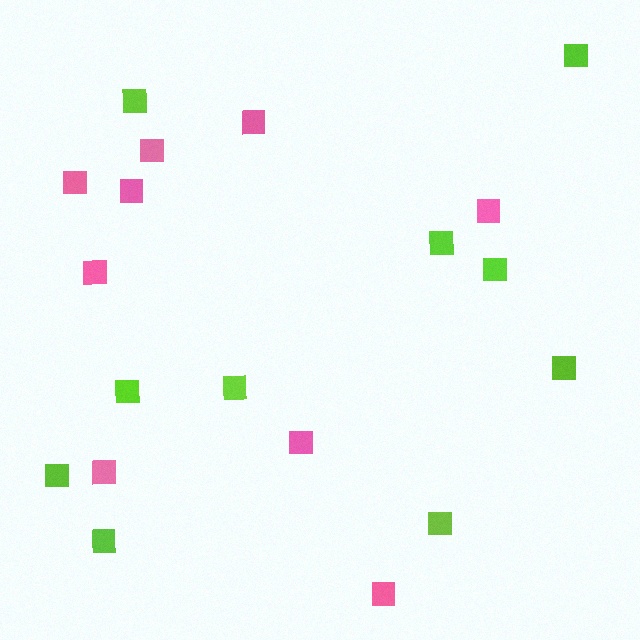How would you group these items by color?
There are 2 groups: one group of lime squares (10) and one group of pink squares (9).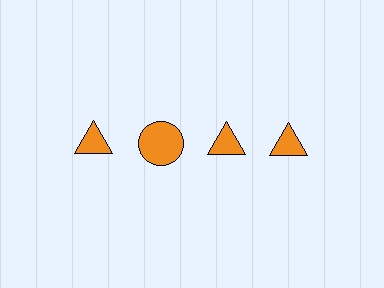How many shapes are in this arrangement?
There are 4 shapes arranged in a grid pattern.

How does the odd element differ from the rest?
It has a different shape: circle instead of triangle.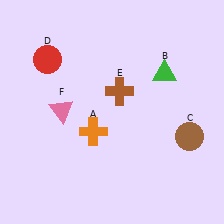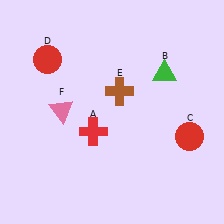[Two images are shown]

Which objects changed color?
A changed from orange to red. C changed from brown to red.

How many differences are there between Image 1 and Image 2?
There are 2 differences between the two images.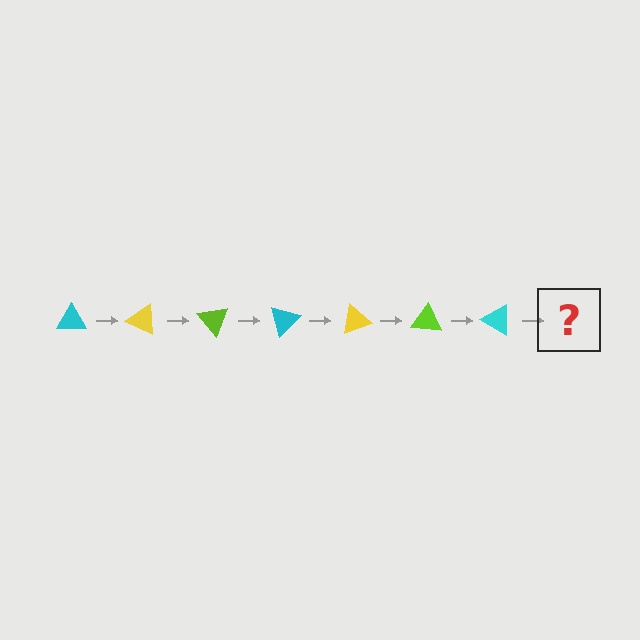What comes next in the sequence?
The next element should be a yellow triangle, rotated 175 degrees from the start.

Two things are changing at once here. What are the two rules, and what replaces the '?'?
The two rules are that it rotates 25 degrees each step and the color cycles through cyan, yellow, and lime. The '?' should be a yellow triangle, rotated 175 degrees from the start.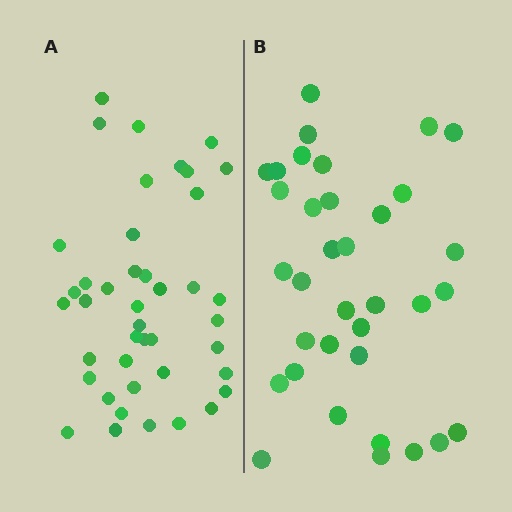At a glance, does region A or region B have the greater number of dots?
Region A (the left region) has more dots.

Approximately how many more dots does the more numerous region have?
Region A has roughly 8 or so more dots than region B.